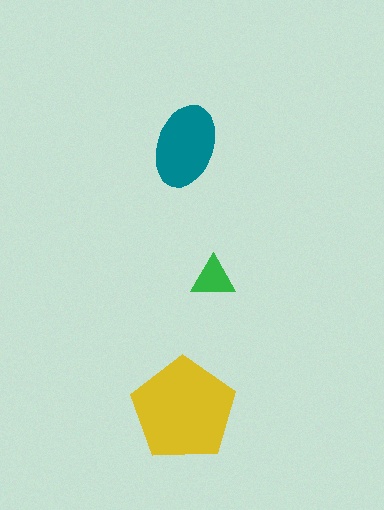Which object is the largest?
The yellow pentagon.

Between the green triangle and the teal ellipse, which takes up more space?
The teal ellipse.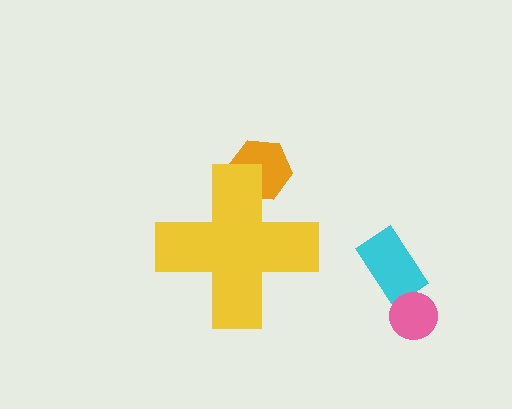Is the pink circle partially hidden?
No, the pink circle is fully visible.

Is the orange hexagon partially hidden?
Yes, the orange hexagon is partially hidden behind the yellow cross.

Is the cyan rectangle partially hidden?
No, the cyan rectangle is fully visible.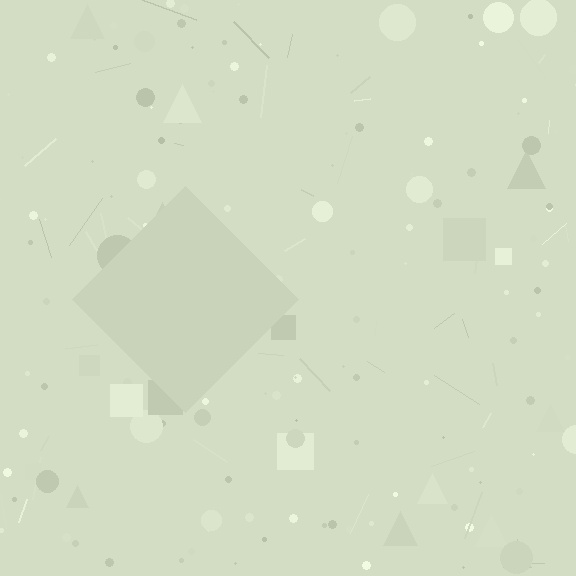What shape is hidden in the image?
A diamond is hidden in the image.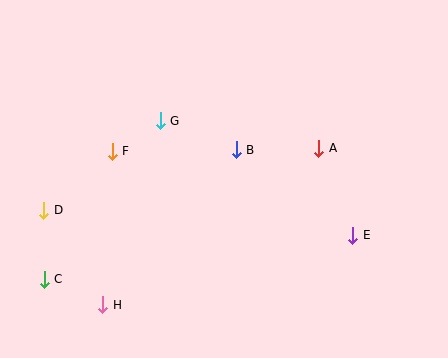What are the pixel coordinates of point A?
Point A is at (319, 148).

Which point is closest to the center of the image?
Point B at (236, 150) is closest to the center.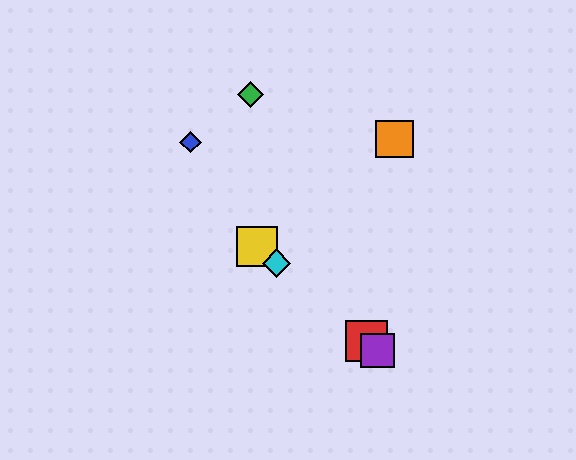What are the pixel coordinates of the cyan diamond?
The cyan diamond is at (277, 263).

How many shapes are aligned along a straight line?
4 shapes (the red square, the yellow square, the purple square, the cyan diamond) are aligned along a straight line.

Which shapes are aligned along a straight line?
The red square, the yellow square, the purple square, the cyan diamond are aligned along a straight line.